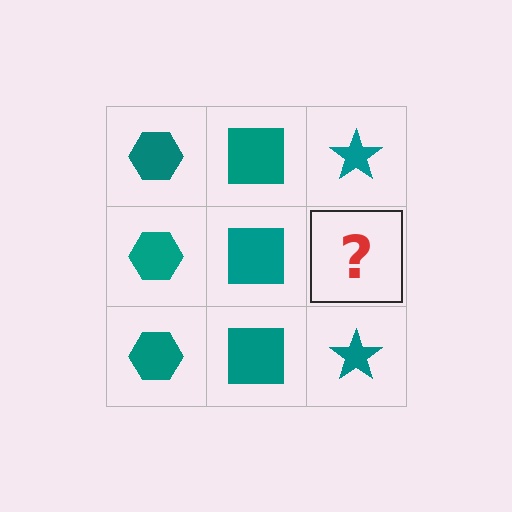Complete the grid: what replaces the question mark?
The question mark should be replaced with a teal star.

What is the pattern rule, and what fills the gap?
The rule is that each column has a consistent shape. The gap should be filled with a teal star.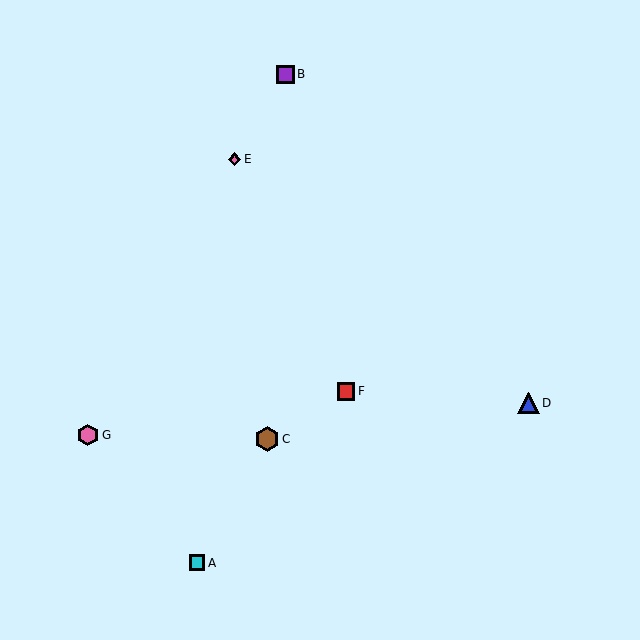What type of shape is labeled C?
Shape C is a brown hexagon.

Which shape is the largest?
The brown hexagon (labeled C) is the largest.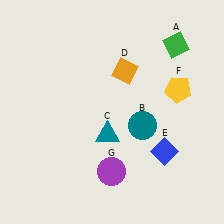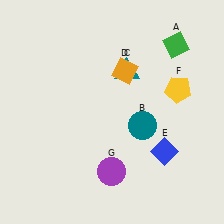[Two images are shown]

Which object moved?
The teal triangle (C) moved up.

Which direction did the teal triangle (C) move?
The teal triangle (C) moved up.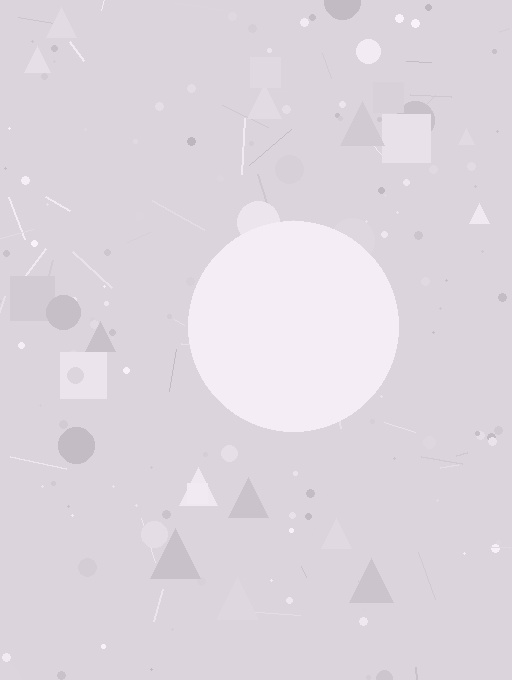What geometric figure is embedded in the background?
A circle is embedded in the background.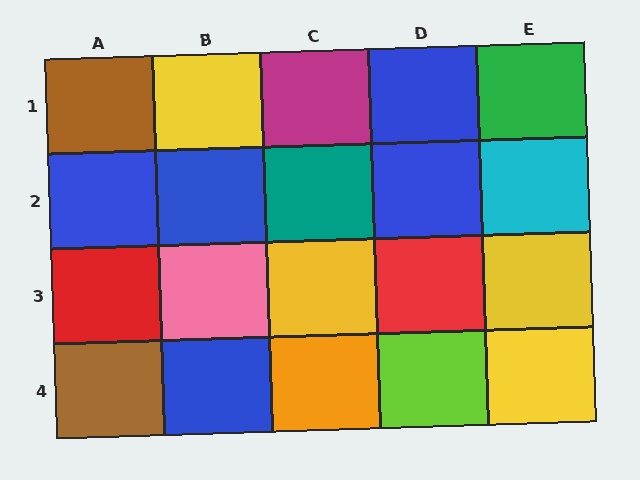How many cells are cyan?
1 cell is cyan.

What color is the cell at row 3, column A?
Red.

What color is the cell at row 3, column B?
Pink.